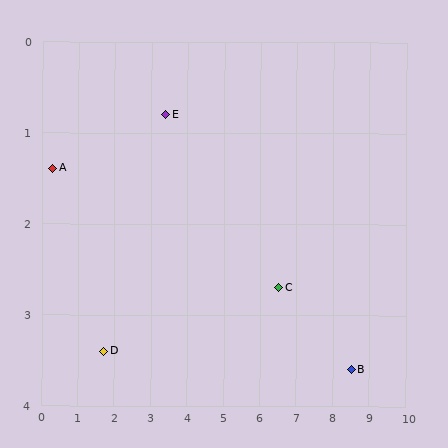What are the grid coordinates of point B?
Point B is at approximately (8.5, 3.6).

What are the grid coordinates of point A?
Point A is at approximately (0.3, 1.4).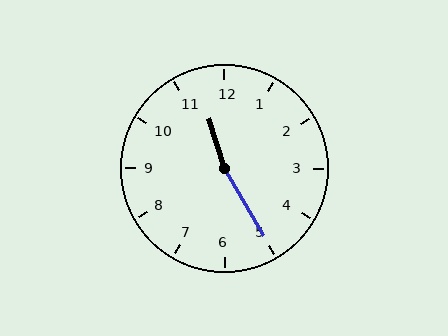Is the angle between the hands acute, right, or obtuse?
It is obtuse.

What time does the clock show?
11:25.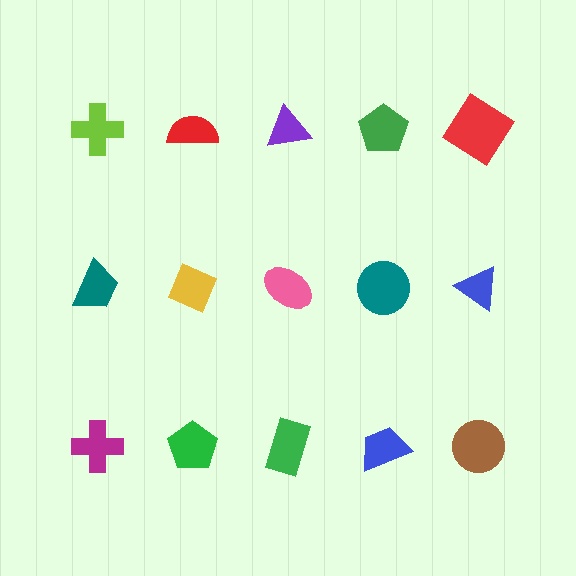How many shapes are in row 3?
5 shapes.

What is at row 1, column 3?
A purple triangle.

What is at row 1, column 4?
A green pentagon.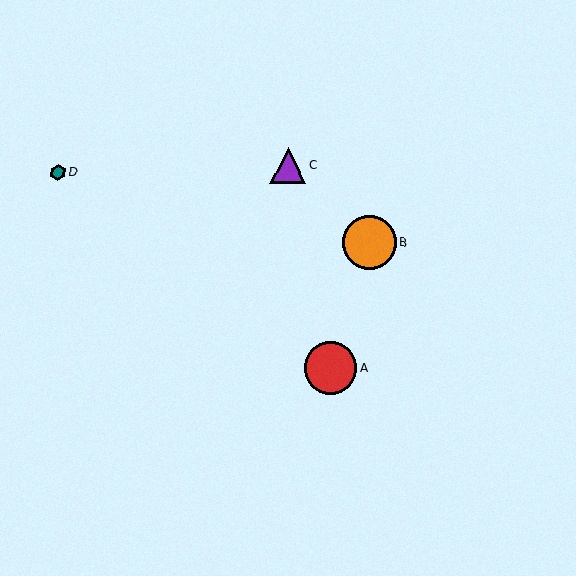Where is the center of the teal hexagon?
The center of the teal hexagon is at (58, 172).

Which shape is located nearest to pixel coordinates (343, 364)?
The red circle (labeled A) at (330, 368) is nearest to that location.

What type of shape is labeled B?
Shape B is an orange circle.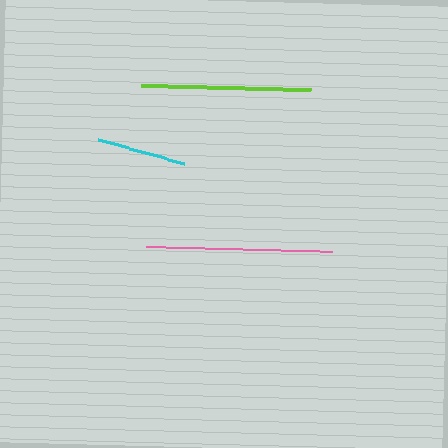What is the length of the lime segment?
The lime segment is approximately 170 pixels long.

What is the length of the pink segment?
The pink segment is approximately 186 pixels long.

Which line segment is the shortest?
The cyan line is the shortest at approximately 89 pixels.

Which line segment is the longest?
The pink line is the longest at approximately 186 pixels.